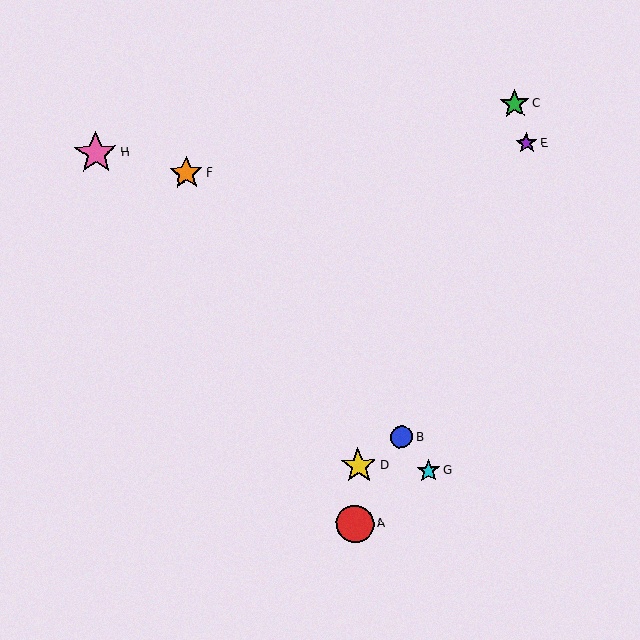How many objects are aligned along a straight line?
3 objects (B, F, G) are aligned along a straight line.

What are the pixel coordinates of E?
Object E is at (527, 143).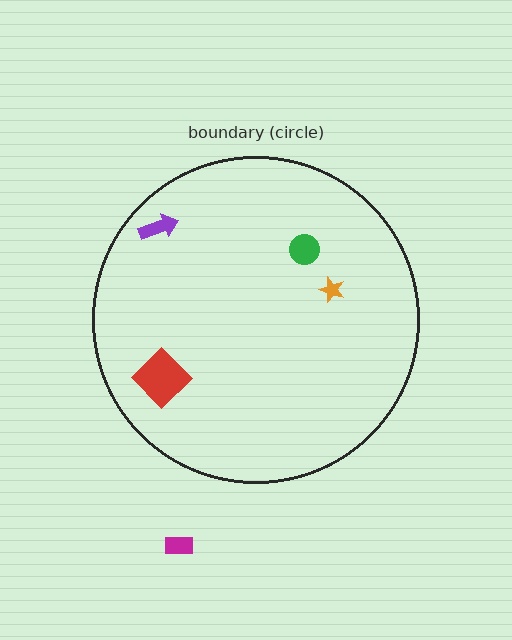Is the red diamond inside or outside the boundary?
Inside.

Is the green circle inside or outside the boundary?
Inside.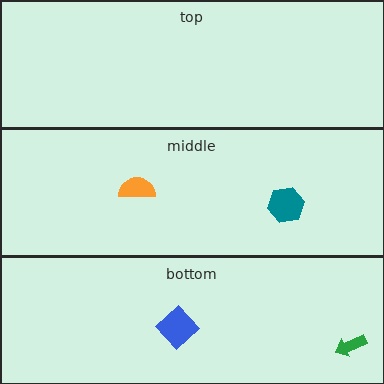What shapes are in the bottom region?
The blue diamond, the green arrow.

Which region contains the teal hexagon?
The middle region.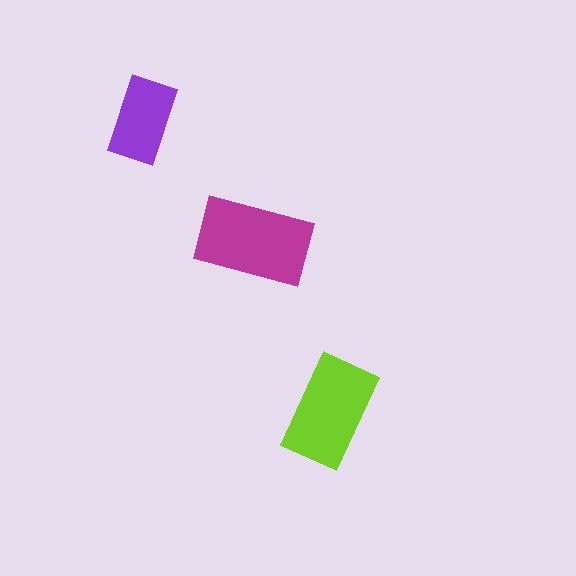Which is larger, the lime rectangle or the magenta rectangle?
The magenta one.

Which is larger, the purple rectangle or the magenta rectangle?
The magenta one.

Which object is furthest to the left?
The purple rectangle is leftmost.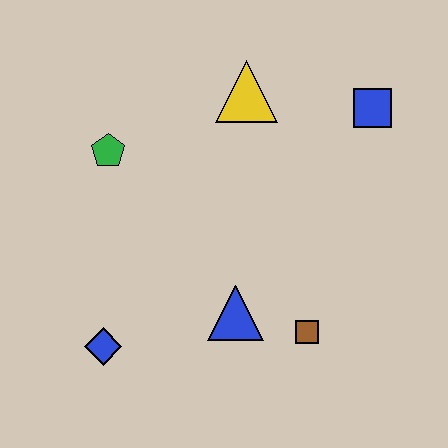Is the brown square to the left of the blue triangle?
No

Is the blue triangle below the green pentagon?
Yes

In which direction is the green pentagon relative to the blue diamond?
The green pentagon is above the blue diamond.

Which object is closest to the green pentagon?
The yellow triangle is closest to the green pentagon.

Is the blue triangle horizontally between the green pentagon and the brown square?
Yes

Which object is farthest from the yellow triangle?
The blue diamond is farthest from the yellow triangle.